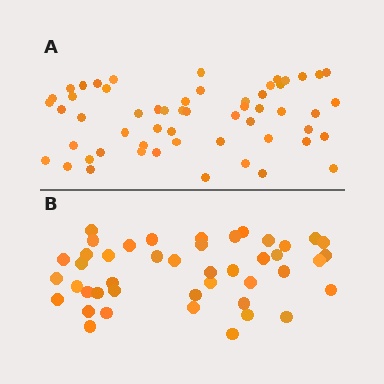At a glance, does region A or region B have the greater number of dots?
Region A (the top region) has more dots.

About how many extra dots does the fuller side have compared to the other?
Region A has roughly 12 or so more dots than region B.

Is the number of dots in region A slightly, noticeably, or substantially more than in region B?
Region A has noticeably more, but not dramatically so. The ratio is roughly 1.3 to 1.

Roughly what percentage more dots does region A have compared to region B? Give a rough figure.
About 25% more.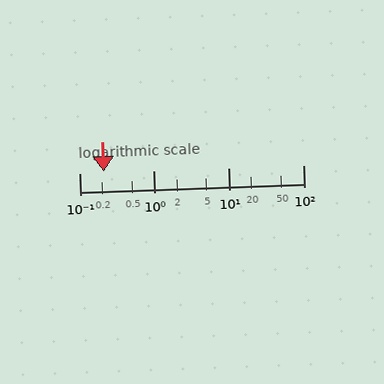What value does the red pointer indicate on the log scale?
The pointer indicates approximately 0.21.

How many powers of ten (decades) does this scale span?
The scale spans 3 decades, from 0.1 to 100.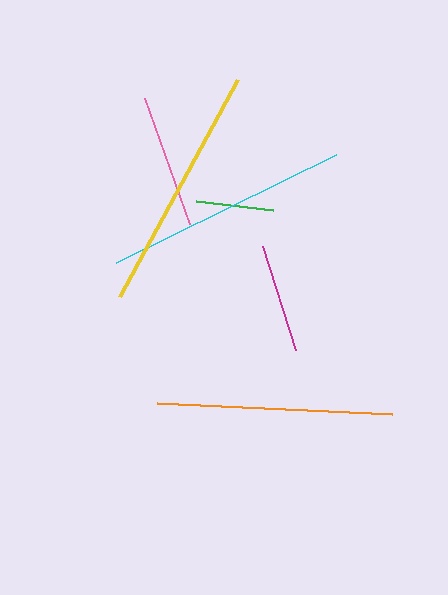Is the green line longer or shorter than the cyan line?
The cyan line is longer than the green line.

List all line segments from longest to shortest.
From longest to shortest: yellow, cyan, orange, pink, magenta, green.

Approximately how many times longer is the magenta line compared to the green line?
The magenta line is approximately 1.4 times the length of the green line.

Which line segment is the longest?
The yellow line is the longest at approximately 246 pixels.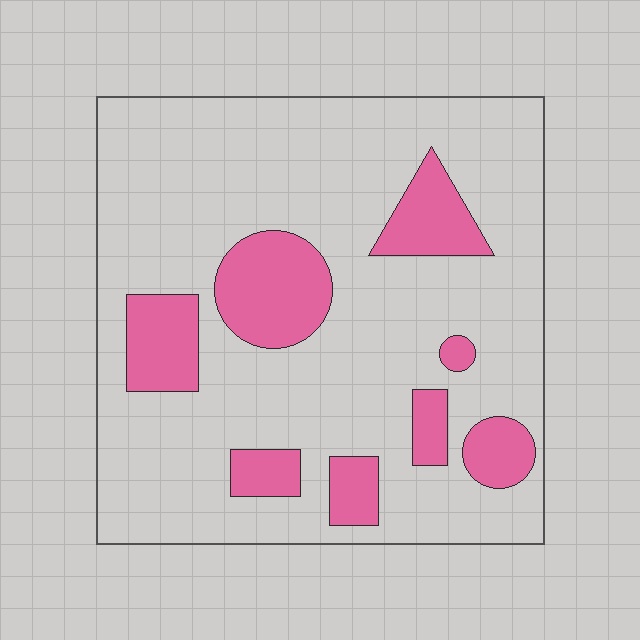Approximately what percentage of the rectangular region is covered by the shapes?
Approximately 20%.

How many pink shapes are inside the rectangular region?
8.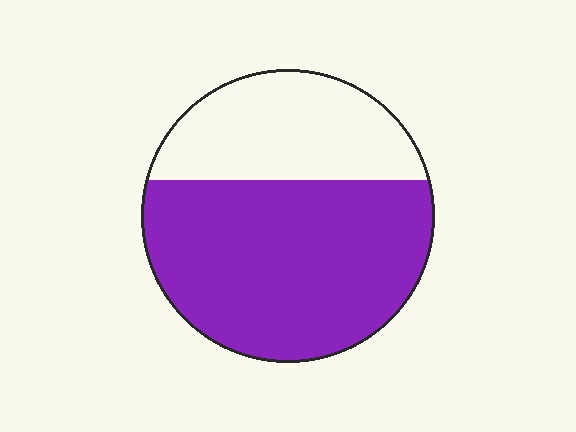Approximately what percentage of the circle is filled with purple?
Approximately 65%.